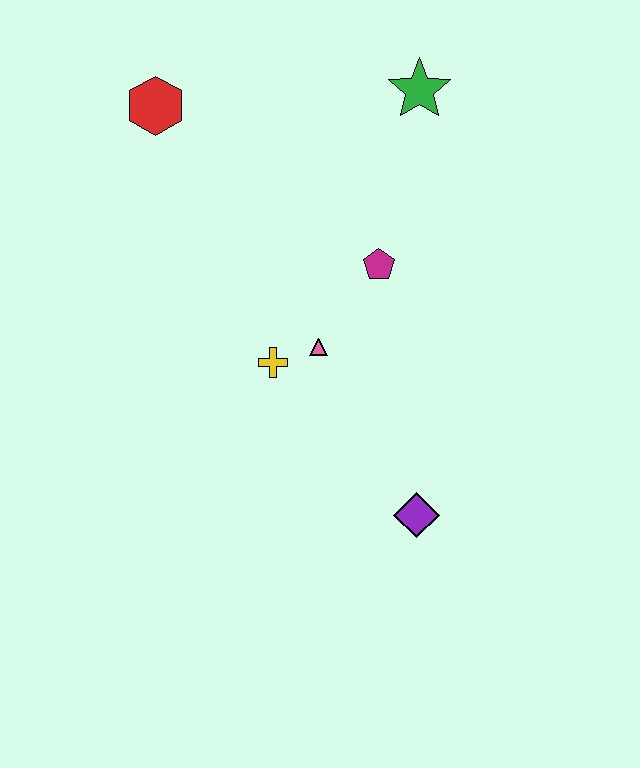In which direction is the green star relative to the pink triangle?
The green star is above the pink triangle.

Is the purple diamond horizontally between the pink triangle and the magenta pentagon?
No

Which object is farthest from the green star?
The purple diamond is farthest from the green star.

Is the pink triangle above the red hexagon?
No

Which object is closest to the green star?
The magenta pentagon is closest to the green star.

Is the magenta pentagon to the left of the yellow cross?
No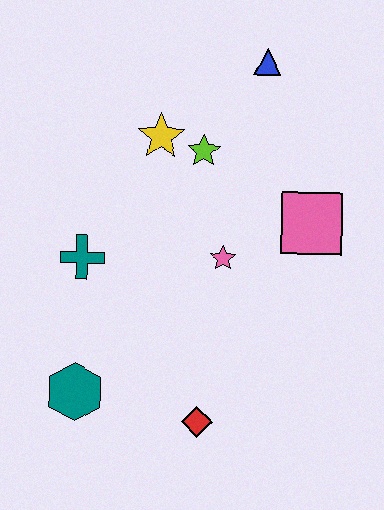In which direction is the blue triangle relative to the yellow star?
The blue triangle is to the right of the yellow star.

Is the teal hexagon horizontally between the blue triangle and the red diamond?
No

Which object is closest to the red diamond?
The teal hexagon is closest to the red diamond.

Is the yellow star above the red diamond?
Yes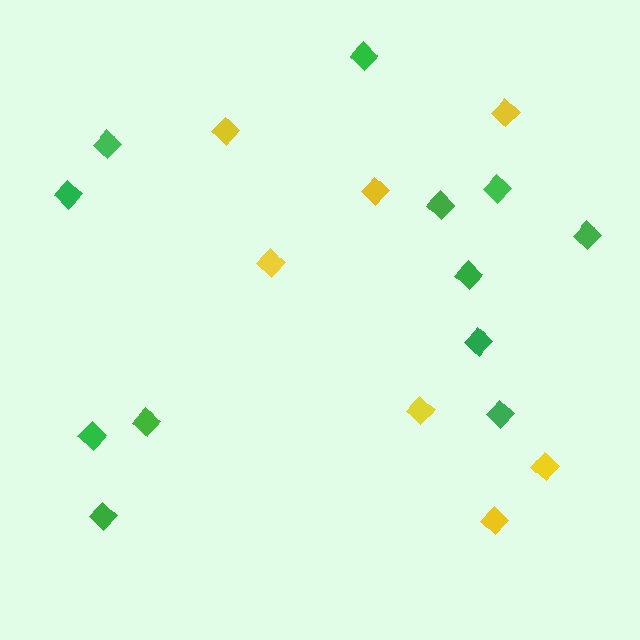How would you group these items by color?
There are 2 groups: one group of yellow diamonds (7) and one group of green diamonds (12).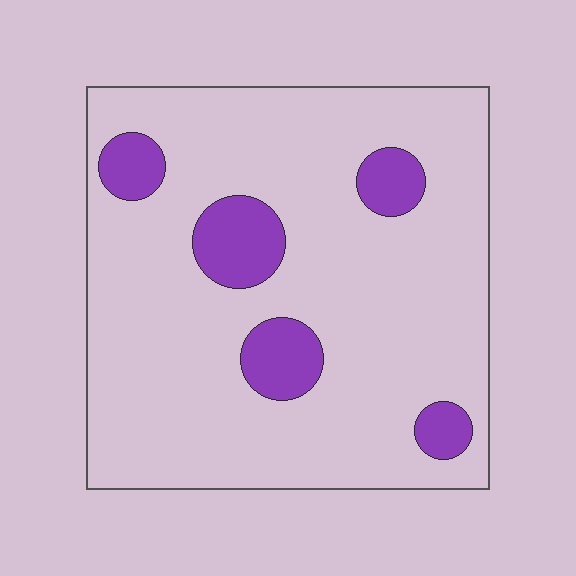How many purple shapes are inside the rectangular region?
5.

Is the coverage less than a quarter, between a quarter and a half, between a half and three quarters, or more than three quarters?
Less than a quarter.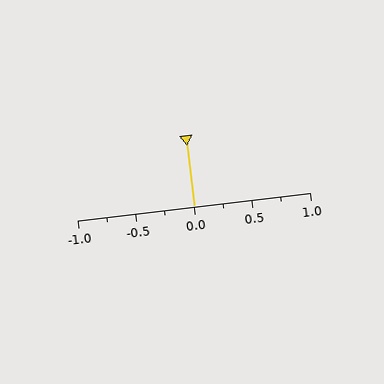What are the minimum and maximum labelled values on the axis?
The axis runs from -1.0 to 1.0.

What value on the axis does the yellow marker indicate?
The marker indicates approximately 0.